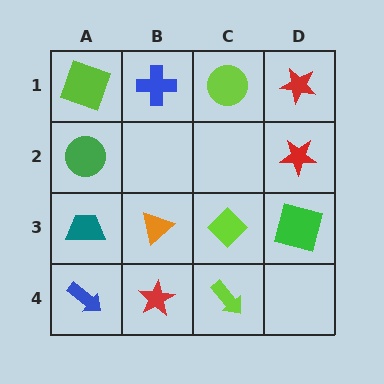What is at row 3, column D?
A green square.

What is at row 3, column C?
A lime diamond.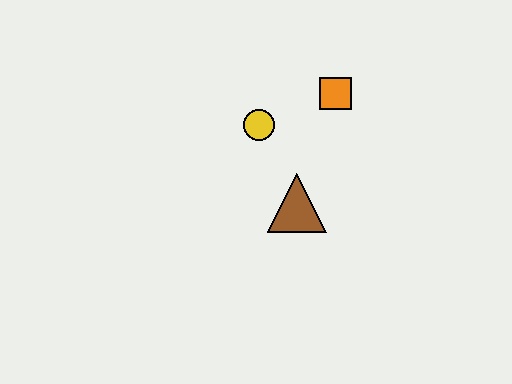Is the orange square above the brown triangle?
Yes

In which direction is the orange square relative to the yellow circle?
The orange square is to the right of the yellow circle.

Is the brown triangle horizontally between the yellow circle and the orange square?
Yes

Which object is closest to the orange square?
The yellow circle is closest to the orange square.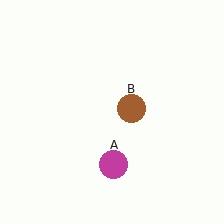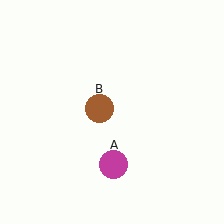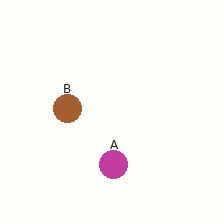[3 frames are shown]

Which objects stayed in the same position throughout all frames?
Magenta circle (object A) remained stationary.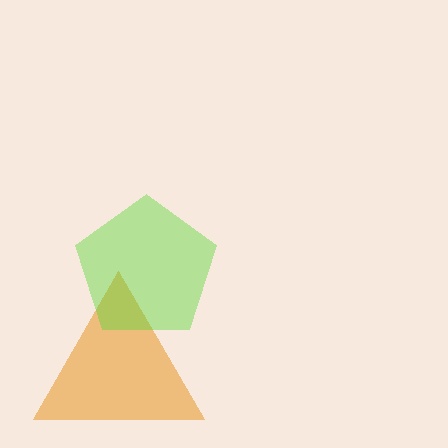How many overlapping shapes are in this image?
There are 2 overlapping shapes in the image.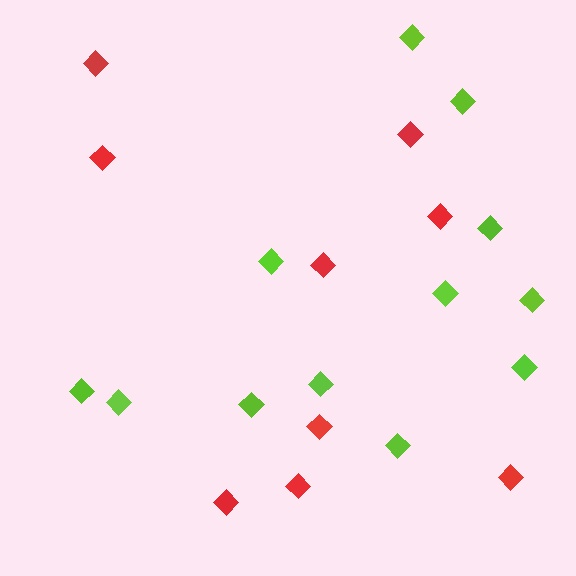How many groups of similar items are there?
There are 2 groups: one group of red diamonds (9) and one group of lime diamonds (12).